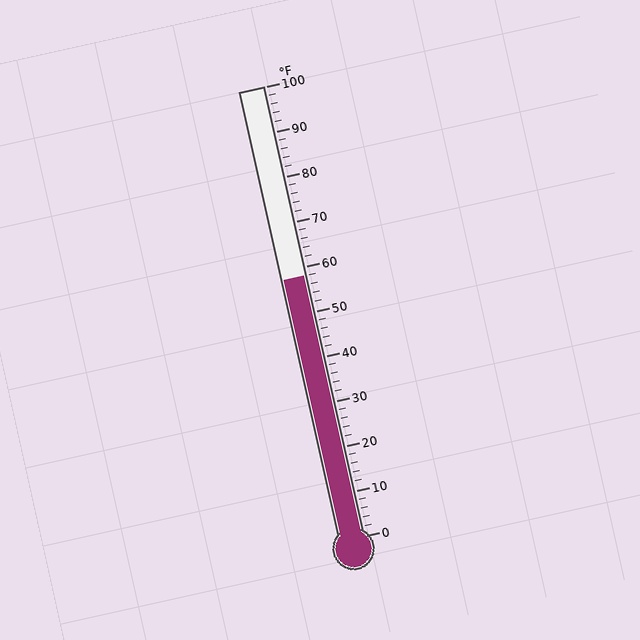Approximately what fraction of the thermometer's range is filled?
The thermometer is filled to approximately 60% of its range.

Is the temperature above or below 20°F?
The temperature is above 20°F.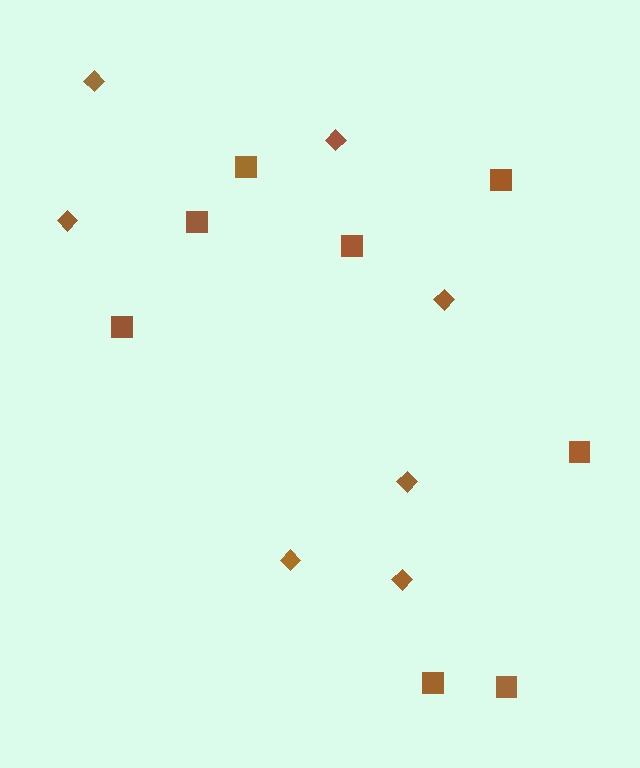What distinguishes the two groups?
There are 2 groups: one group of squares (8) and one group of diamonds (7).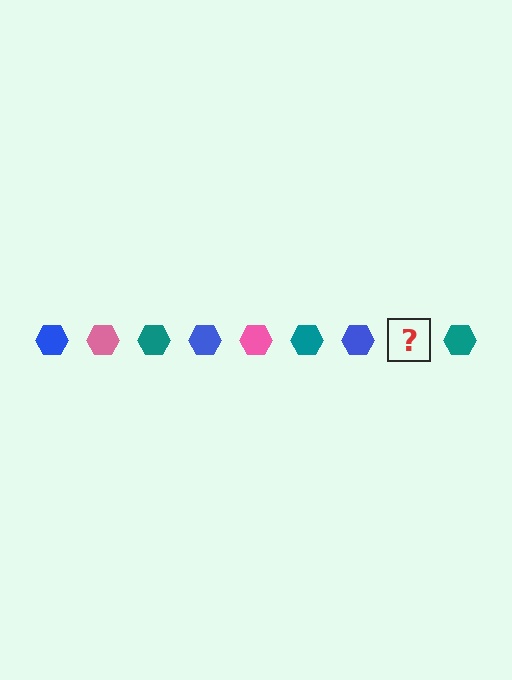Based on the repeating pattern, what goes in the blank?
The blank should be a pink hexagon.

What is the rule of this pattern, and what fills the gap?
The rule is that the pattern cycles through blue, pink, teal hexagons. The gap should be filled with a pink hexagon.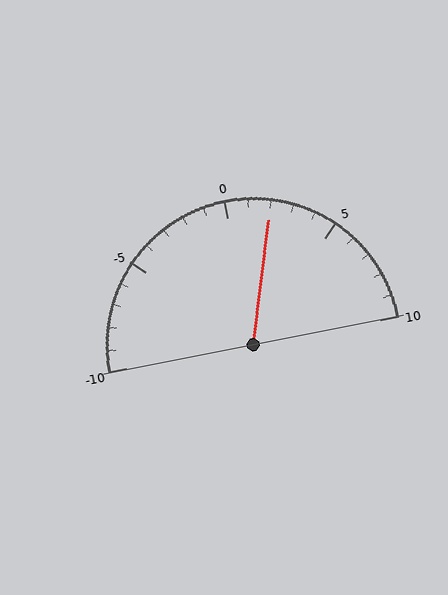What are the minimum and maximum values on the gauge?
The gauge ranges from -10 to 10.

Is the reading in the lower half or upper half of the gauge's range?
The reading is in the upper half of the range (-10 to 10).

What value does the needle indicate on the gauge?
The needle indicates approximately 2.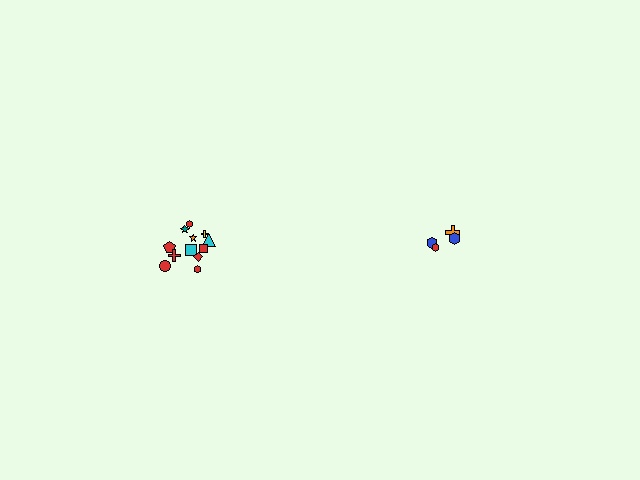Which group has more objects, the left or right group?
The left group.